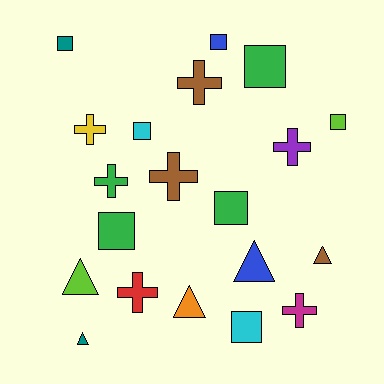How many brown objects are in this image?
There are 3 brown objects.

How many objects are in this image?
There are 20 objects.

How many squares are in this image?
There are 8 squares.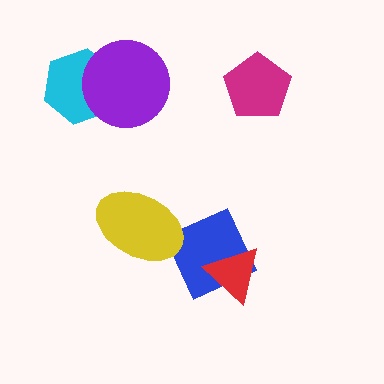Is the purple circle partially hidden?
No, no other shape covers it.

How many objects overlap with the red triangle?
1 object overlaps with the red triangle.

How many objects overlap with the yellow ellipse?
1 object overlaps with the yellow ellipse.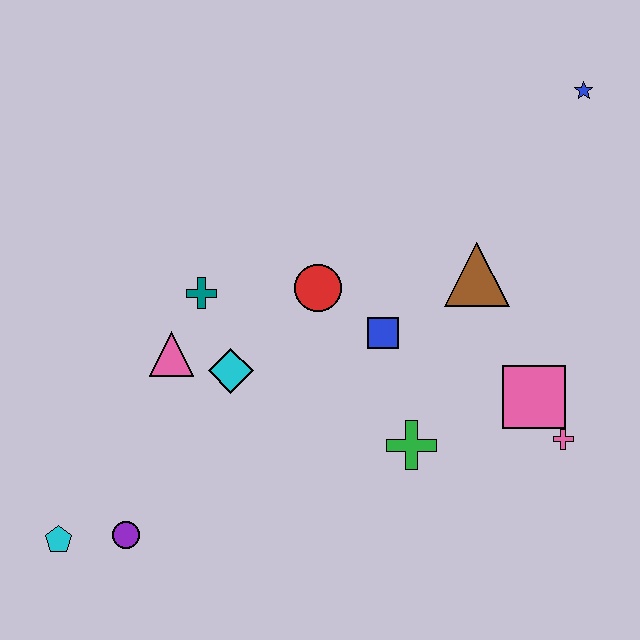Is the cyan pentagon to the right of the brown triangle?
No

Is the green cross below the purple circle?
No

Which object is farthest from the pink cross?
The cyan pentagon is farthest from the pink cross.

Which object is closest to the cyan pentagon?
The purple circle is closest to the cyan pentagon.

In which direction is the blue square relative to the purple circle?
The blue square is to the right of the purple circle.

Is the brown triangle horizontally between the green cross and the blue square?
No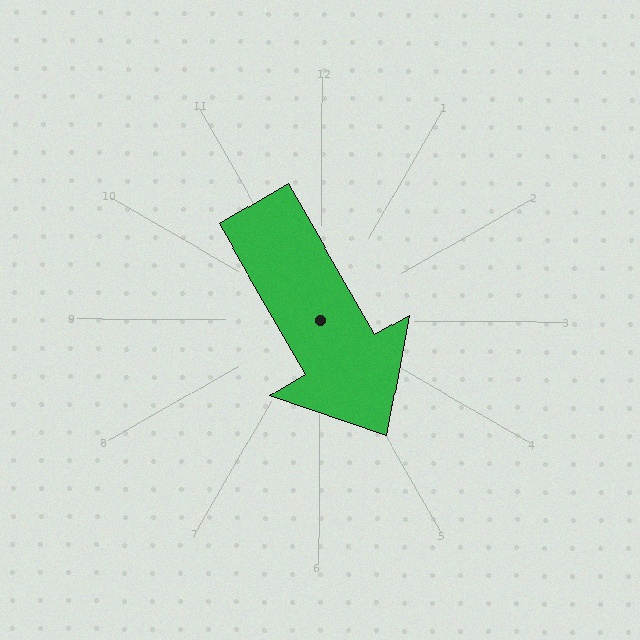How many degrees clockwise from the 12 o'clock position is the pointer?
Approximately 150 degrees.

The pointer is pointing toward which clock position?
Roughly 5 o'clock.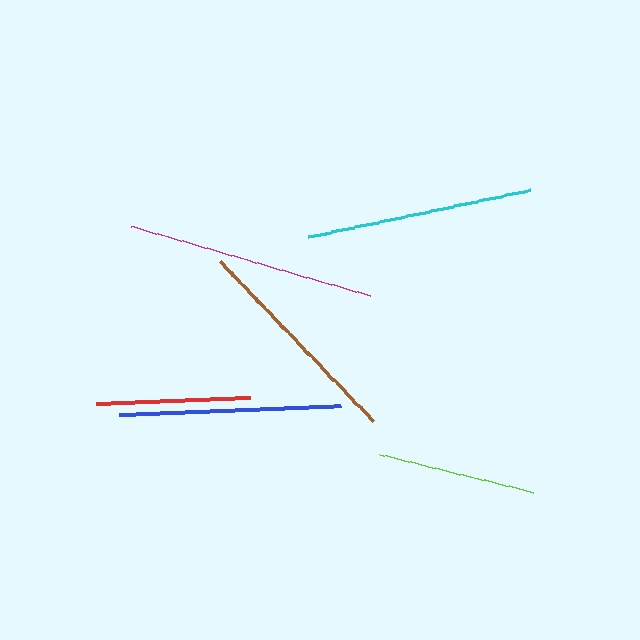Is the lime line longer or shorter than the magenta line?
The magenta line is longer than the lime line.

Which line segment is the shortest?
The red line is the shortest at approximately 154 pixels.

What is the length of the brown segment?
The brown segment is approximately 222 pixels long.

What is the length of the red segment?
The red segment is approximately 154 pixels long.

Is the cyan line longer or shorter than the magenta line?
The magenta line is longer than the cyan line.